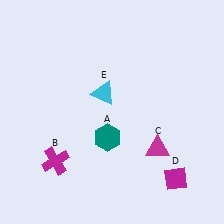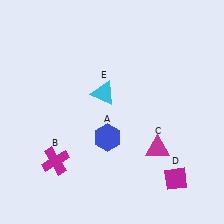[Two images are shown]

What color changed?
The hexagon (A) changed from teal in Image 1 to blue in Image 2.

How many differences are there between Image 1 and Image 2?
There is 1 difference between the two images.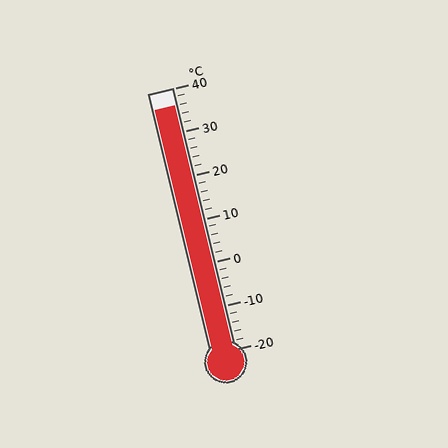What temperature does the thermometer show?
The thermometer shows approximately 36°C.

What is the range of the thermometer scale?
The thermometer scale ranges from -20°C to 40°C.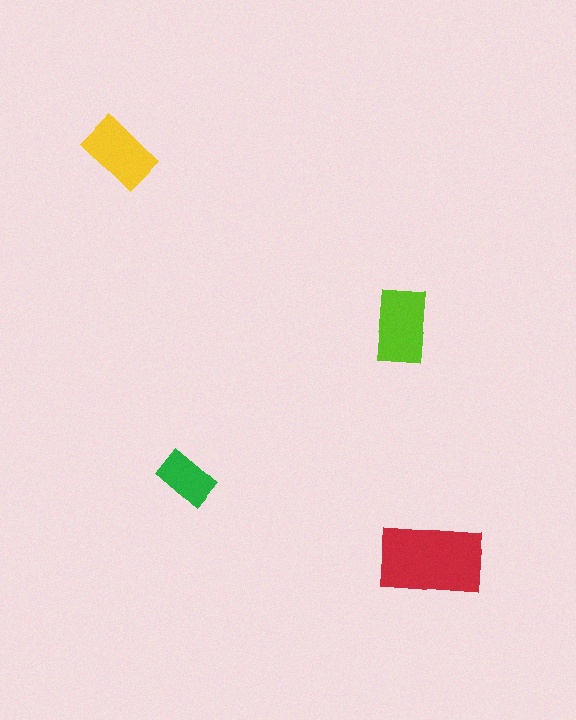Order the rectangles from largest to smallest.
the red one, the lime one, the yellow one, the green one.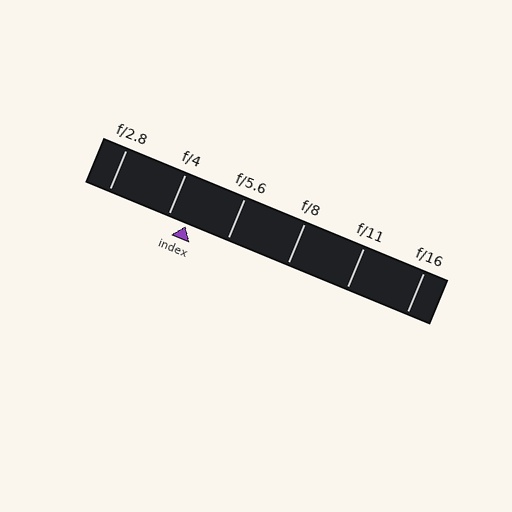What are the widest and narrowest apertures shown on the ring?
The widest aperture shown is f/2.8 and the narrowest is f/16.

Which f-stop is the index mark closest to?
The index mark is closest to f/4.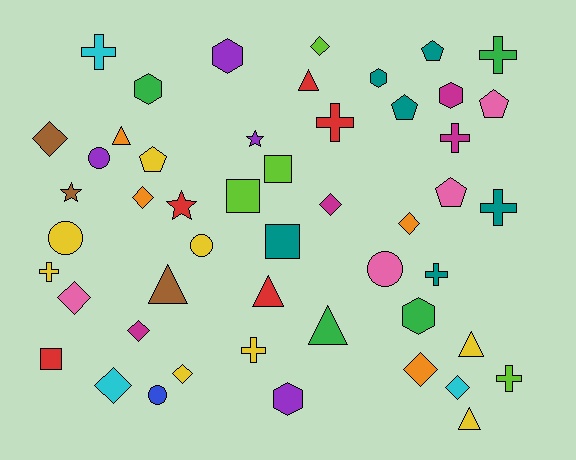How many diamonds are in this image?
There are 11 diamonds.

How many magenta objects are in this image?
There are 4 magenta objects.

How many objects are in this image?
There are 50 objects.